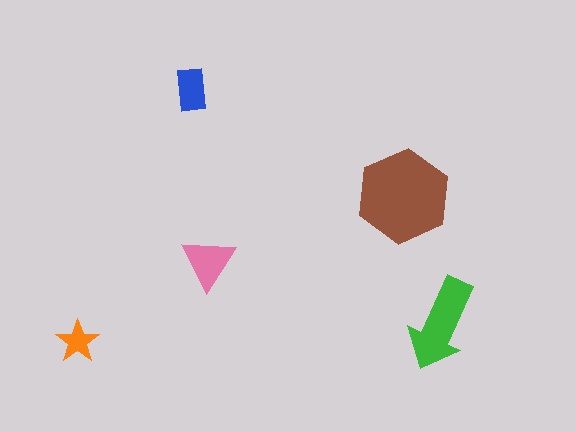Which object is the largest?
The brown hexagon.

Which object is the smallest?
The orange star.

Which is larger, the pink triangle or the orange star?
The pink triangle.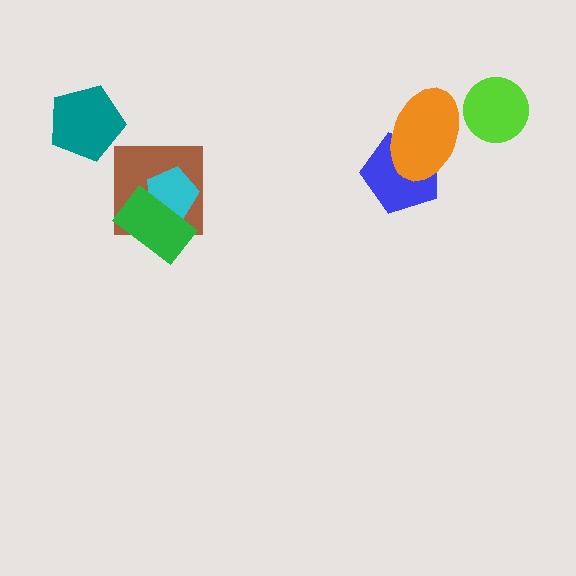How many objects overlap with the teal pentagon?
0 objects overlap with the teal pentagon.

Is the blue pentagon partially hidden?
Yes, it is partially covered by another shape.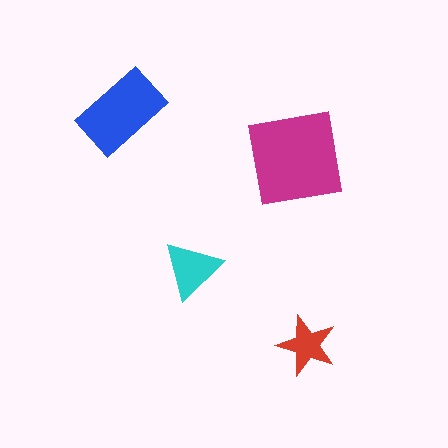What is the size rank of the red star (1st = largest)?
4th.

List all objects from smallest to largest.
The red star, the cyan triangle, the blue rectangle, the magenta square.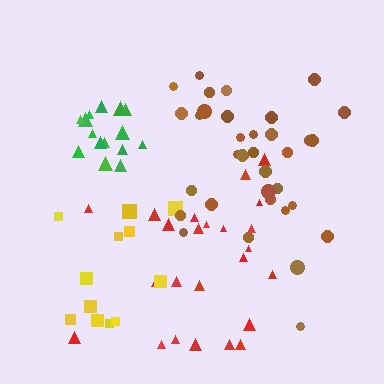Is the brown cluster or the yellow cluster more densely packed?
Brown.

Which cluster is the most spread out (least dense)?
Red.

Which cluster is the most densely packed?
Green.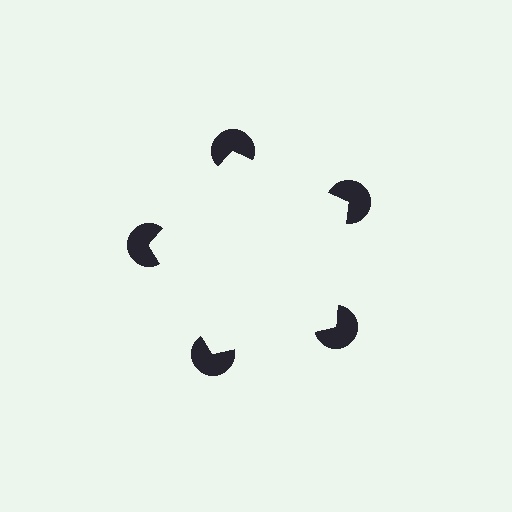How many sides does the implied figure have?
5 sides.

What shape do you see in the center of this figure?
An illusory pentagon — its edges are inferred from the aligned wedge cuts in the pac-man discs, not physically drawn.